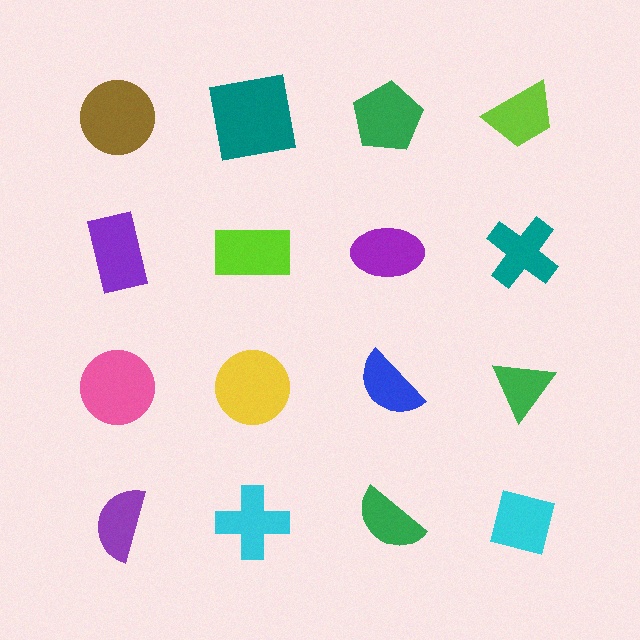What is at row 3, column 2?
A yellow circle.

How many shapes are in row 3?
4 shapes.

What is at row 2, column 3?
A purple ellipse.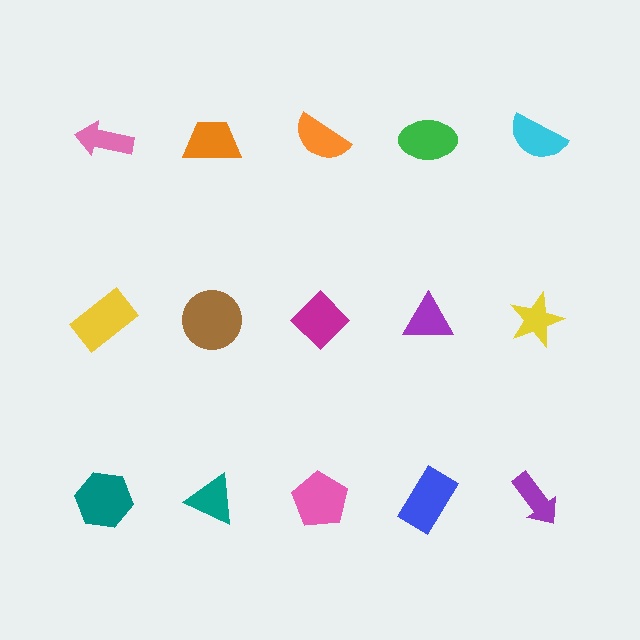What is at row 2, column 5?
A yellow star.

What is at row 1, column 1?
A pink arrow.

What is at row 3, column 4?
A blue rectangle.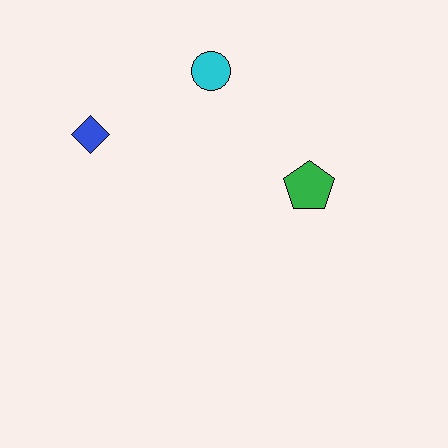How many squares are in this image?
There are no squares.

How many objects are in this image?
There are 3 objects.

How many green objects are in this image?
There is 1 green object.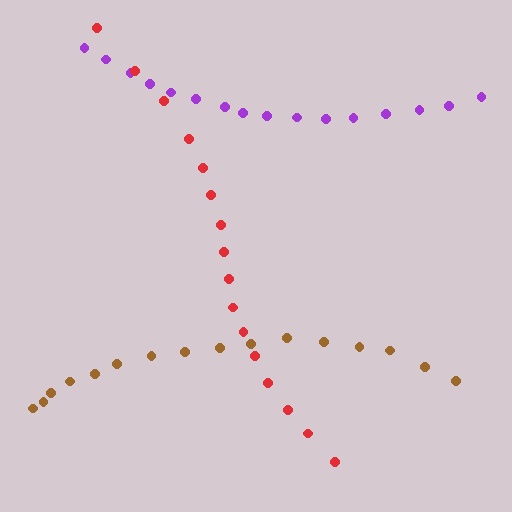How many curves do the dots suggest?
There are 3 distinct paths.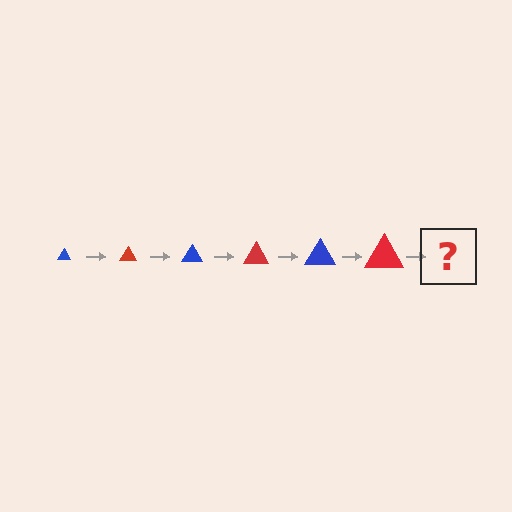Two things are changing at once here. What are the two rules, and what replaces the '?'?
The two rules are that the triangle grows larger each step and the color cycles through blue and red. The '?' should be a blue triangle, larger than the previous one.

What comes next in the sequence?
The next element should be a blue triangle, larger than the previous one.